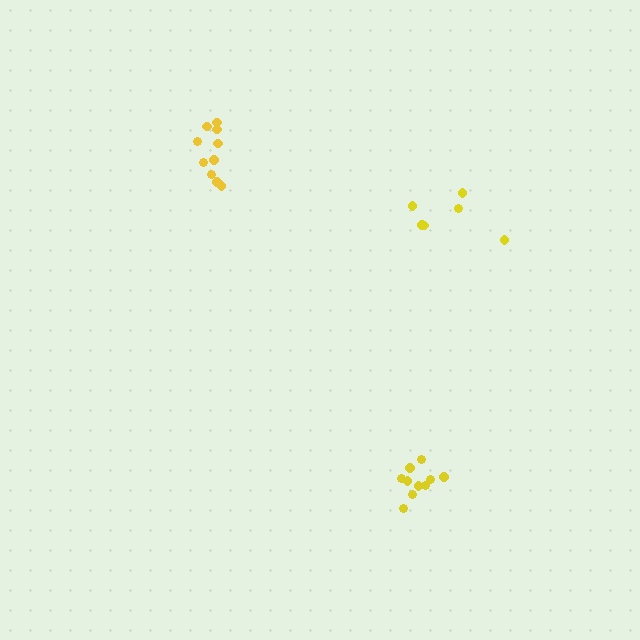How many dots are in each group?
Group 1: 10 dots, Group 2: 10 dots, Group 3: 6 dots (26 total).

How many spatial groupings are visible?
There are 3 spatial groupings.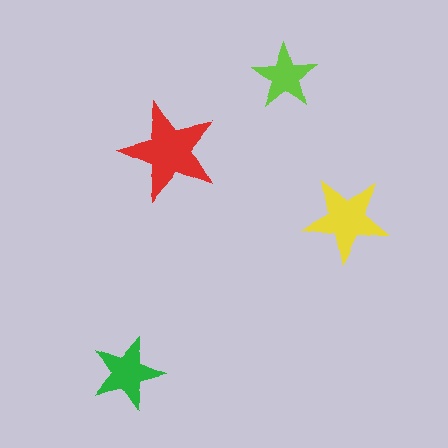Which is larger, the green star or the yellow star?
The yellow one.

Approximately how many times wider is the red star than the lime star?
About 1.5 times wider.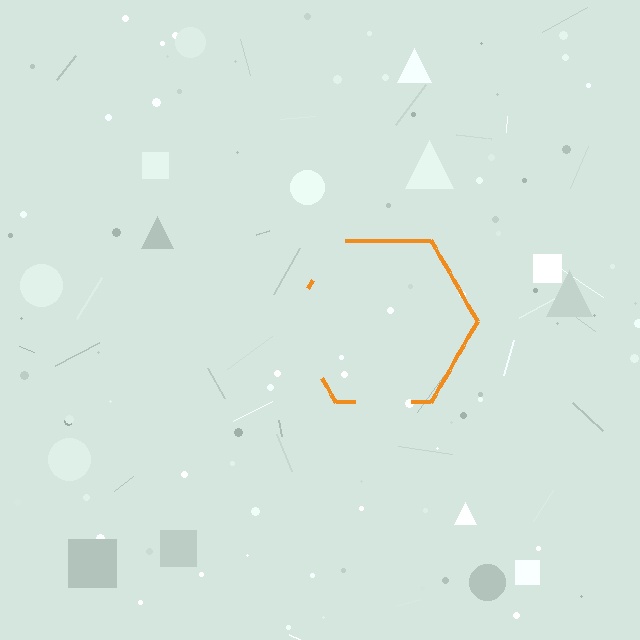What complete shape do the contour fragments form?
The contour fragments form a hexagon.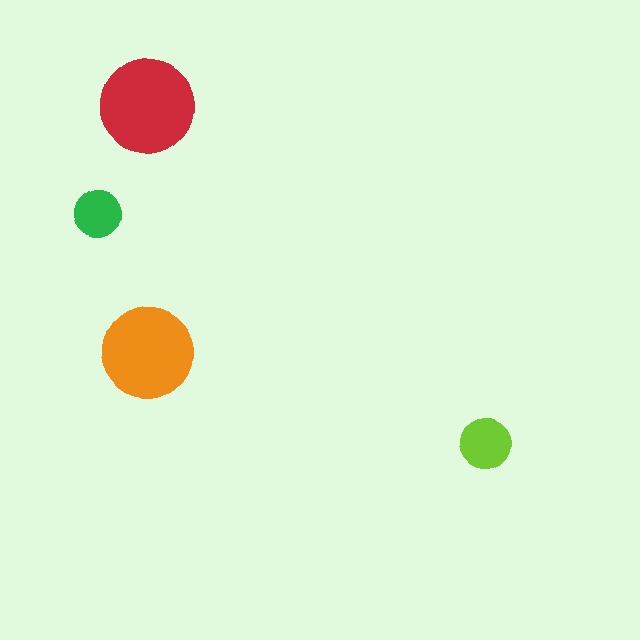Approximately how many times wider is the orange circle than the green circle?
About 2 times wider.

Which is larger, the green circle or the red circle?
The red one.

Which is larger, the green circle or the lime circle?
The lime one.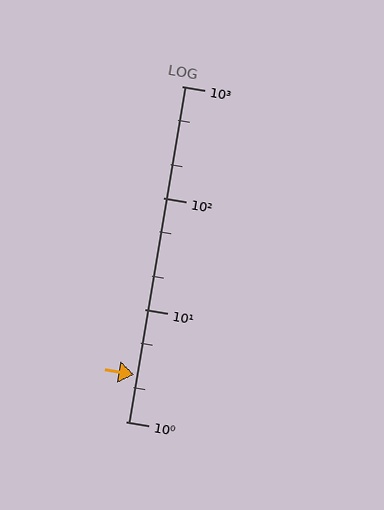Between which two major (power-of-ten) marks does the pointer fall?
The pointer is between 1 and 10.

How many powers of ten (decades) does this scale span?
The scale spans 3 decades, from 1 to 1000.